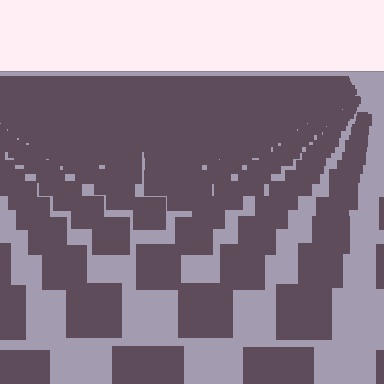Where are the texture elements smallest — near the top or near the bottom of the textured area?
Near the top.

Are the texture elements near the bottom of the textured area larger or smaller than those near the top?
Larger. Near the bottom, elements are closer to the viewer and appear at a bigger on-screen size.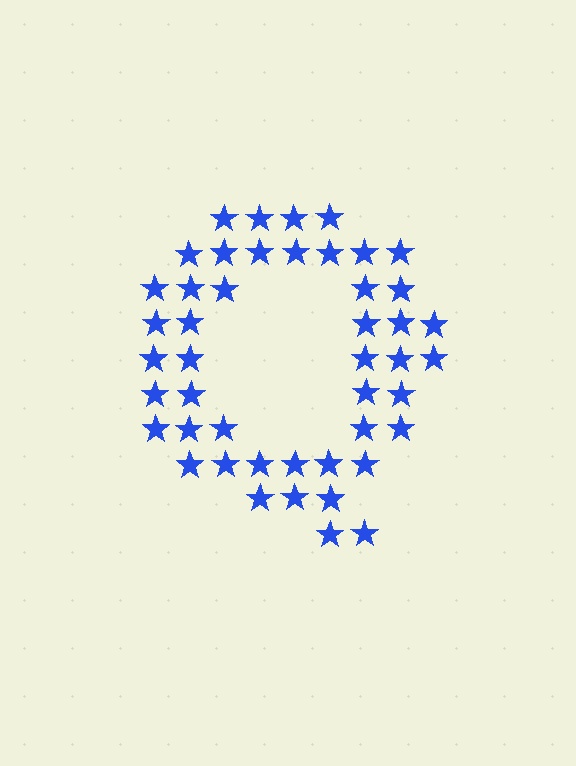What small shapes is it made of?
It is made of small stars.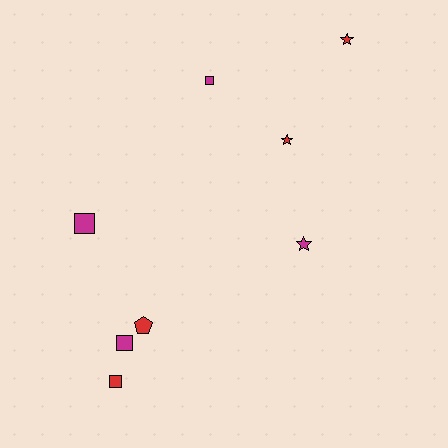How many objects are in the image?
There are 8 objects.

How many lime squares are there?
There are no lime squares.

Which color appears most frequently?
Red, with 4 objects.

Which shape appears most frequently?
Square, with 4 objects.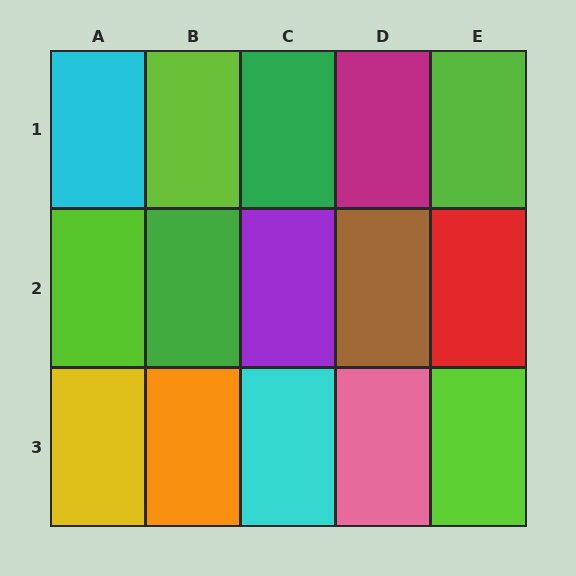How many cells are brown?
1 cell is brown.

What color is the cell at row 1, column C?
Green.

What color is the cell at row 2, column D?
Brown.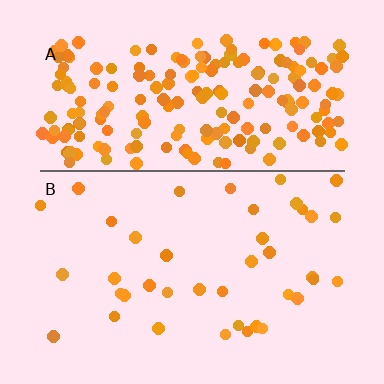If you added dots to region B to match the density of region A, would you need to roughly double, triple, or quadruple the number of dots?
Approximately quadruple.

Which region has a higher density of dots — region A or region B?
A (the top).